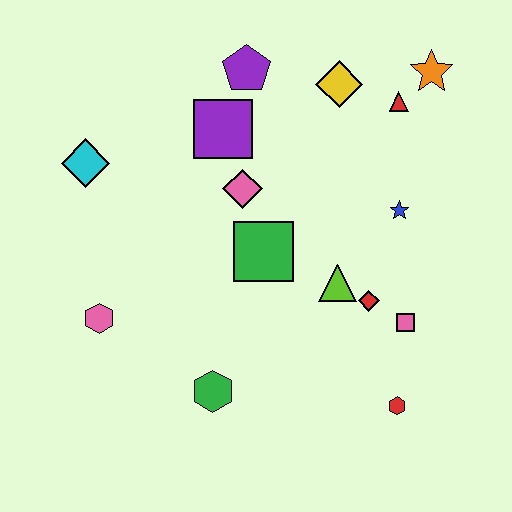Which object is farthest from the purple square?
The red hexagon is farthest from the purple square.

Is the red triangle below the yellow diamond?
Yes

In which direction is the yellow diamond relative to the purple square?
The yellow diamond is to the right of the purple square.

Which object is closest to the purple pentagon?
The purple square is closest to the purple pentagon.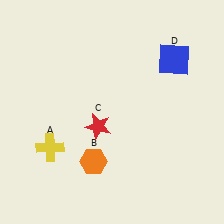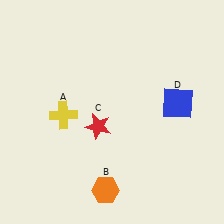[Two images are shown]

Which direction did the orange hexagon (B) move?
The orange hexagon (B) moved down.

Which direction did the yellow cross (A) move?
The yellow cross (A) moved up.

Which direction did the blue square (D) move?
The blue square (D) moved down.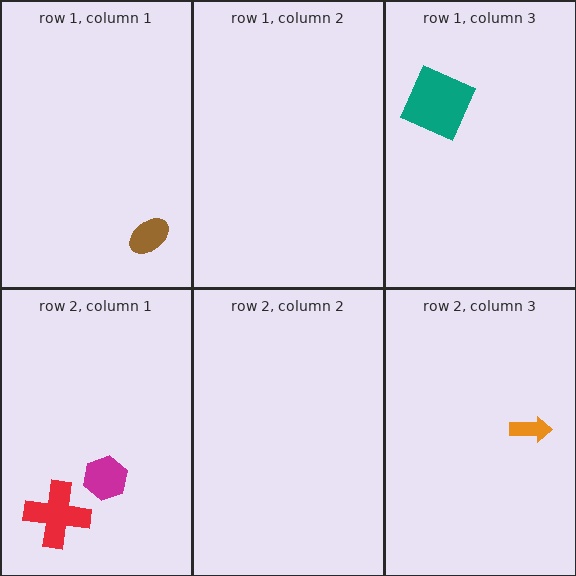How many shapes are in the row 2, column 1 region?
2.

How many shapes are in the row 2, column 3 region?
1.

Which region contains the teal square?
The row 1, column 3 region.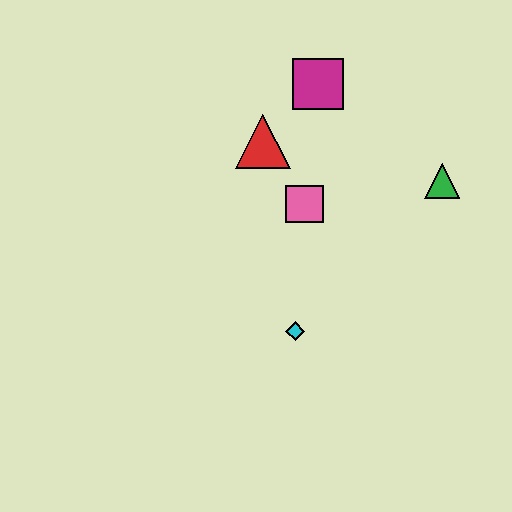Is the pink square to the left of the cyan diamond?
No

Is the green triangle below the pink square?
No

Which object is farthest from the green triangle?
The cyan diamond is farthest from the green triangle.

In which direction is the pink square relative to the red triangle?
The pink square is below the red triangle.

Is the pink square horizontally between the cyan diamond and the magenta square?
Yes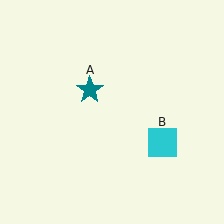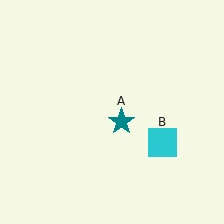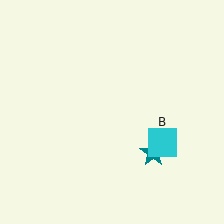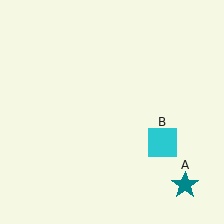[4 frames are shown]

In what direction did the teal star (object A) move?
The teal star (object A) moved down and to the right.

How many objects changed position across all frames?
1 object changed position: teal star (object A).